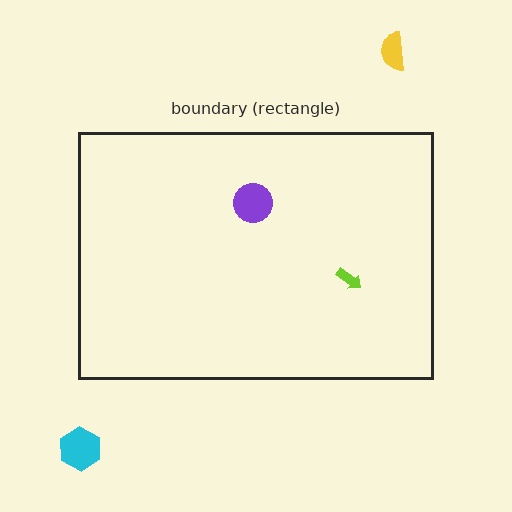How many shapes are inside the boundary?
2 inside, 2 outside.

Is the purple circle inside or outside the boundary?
Inside.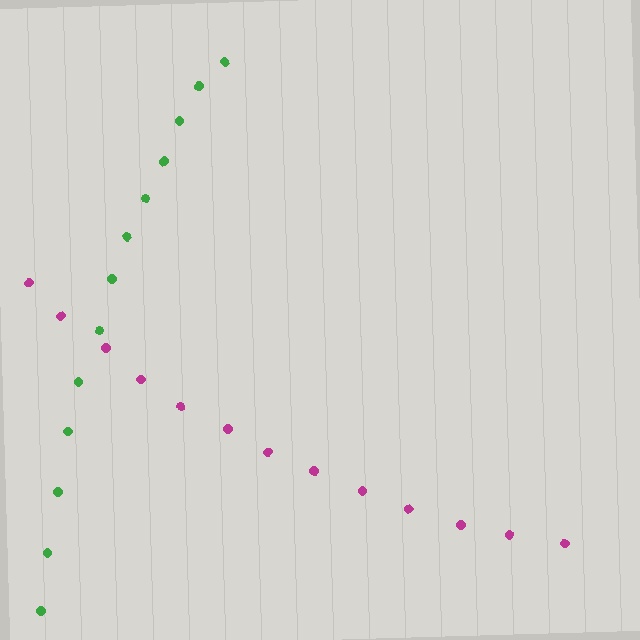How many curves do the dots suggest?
There are 2 distinct paths.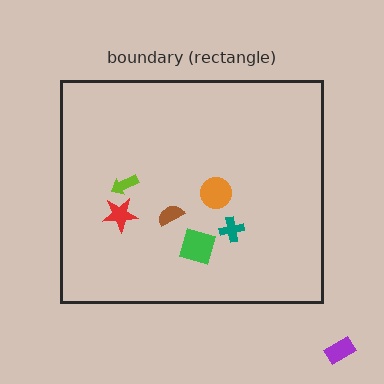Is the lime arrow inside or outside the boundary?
Inside.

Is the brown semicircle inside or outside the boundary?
Inside.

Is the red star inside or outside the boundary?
Inside.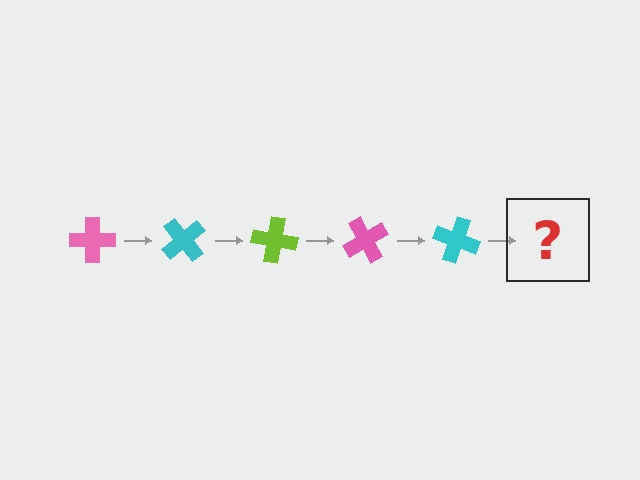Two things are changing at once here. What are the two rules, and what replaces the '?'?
The two rules are that it rotates 50 degrees each step and the color cycles through pink, cyan, and lime. The '?' should be a lime cross, rotated 250 degrees from the start.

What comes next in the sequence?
The next element should be a lime cross, rotated 250 degrees from the start.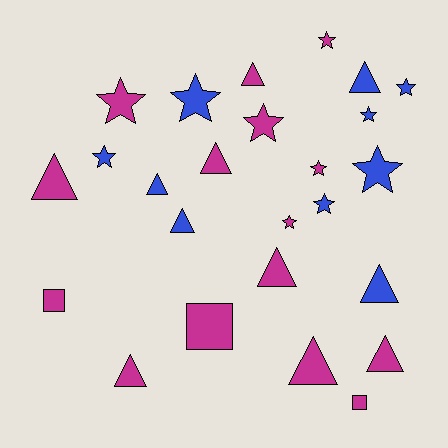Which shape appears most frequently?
Triangle, with 11 objects.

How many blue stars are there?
There are 6 blue stars.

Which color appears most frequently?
Magenta, with 15 objects.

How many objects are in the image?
There are 25 objects.